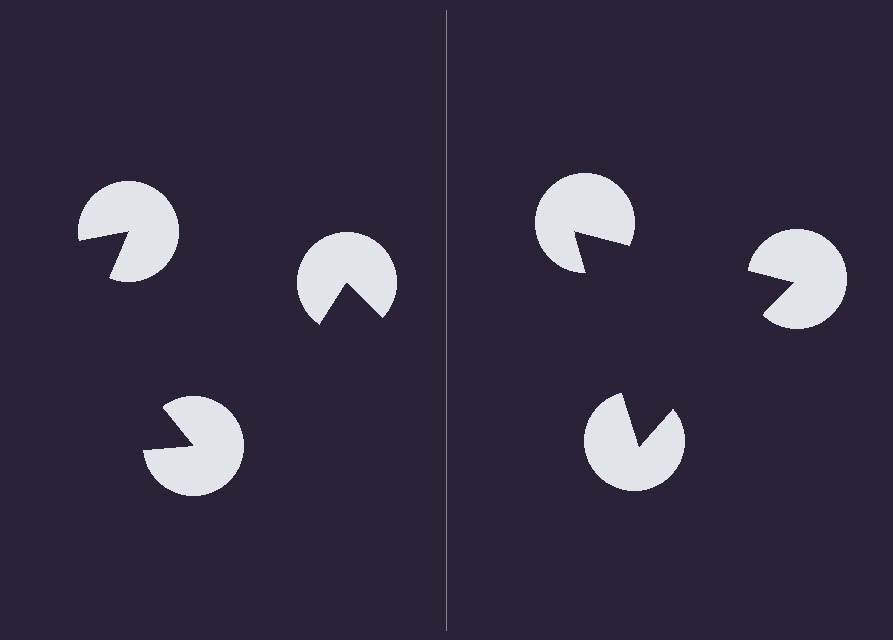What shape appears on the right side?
An illusory triangle.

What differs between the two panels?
The pac-man discs are positioned identically on both sides; only the wedge orientations differ. On the right they align to a triangle; on the left they are misaligned.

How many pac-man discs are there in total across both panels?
6 — 3 on each side.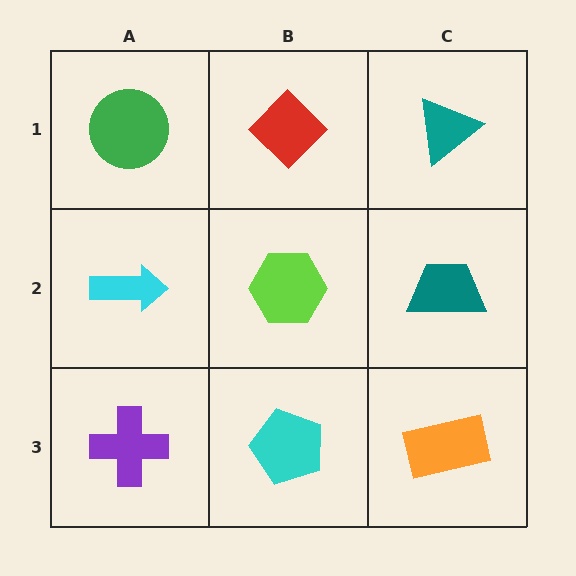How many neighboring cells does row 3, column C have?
2.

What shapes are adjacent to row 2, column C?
A teal triangle (row 1, column C), an orange rectangle (row 3, column C), a lime hexagon (row 2, column B).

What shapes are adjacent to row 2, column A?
A green circle (row 1, column A), a purple cross (row 3, column A), a lime hexagon (row 2, column B).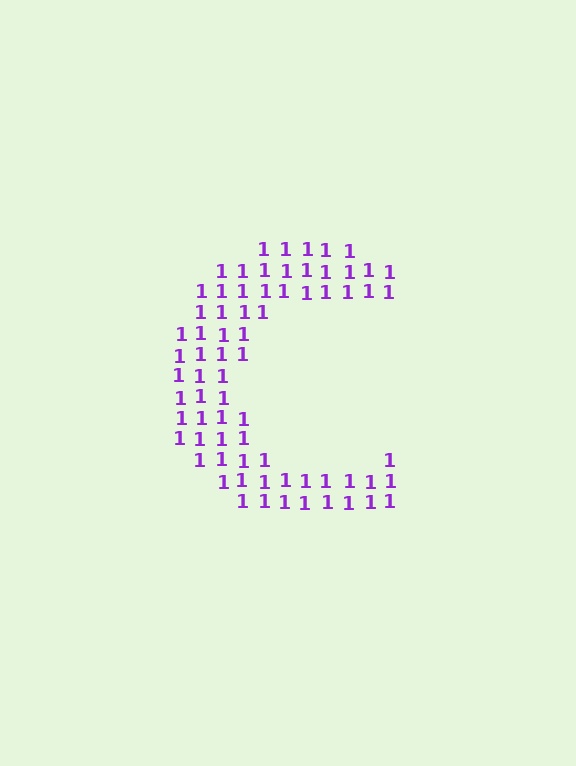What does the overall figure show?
The overall figure shows the letter C.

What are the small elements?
The small elements are digit 1's.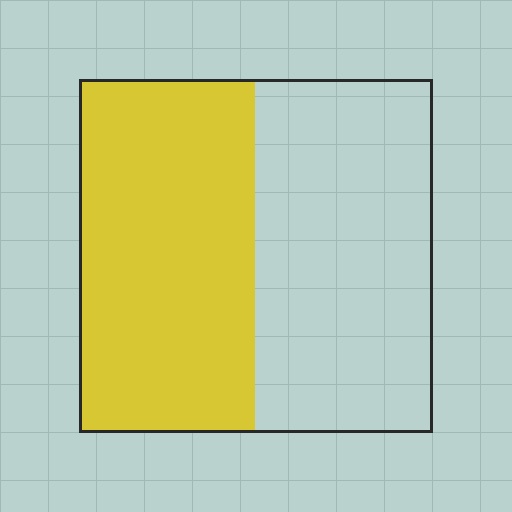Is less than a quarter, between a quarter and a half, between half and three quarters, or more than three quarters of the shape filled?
Between a quarter and a half.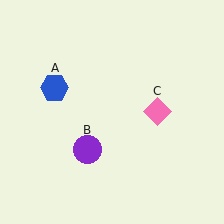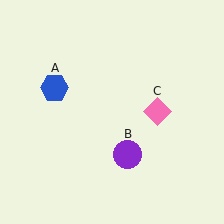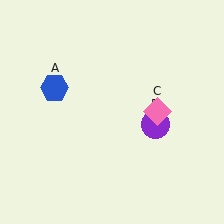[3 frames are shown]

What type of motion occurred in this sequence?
The purple circle (object B) rotated counterclockwise around the center of the scene.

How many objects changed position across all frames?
1 object changed position: purple circle (object B).